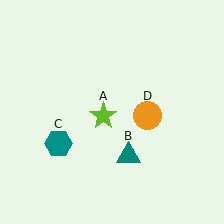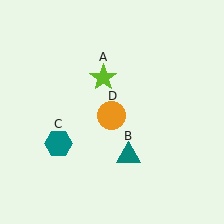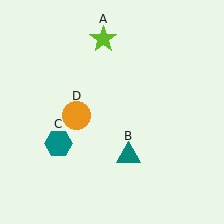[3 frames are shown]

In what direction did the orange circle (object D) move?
The orange circle (object D) moved left.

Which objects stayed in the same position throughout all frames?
Teal triangle (object B) and teal hexagon (object C) remained stationary.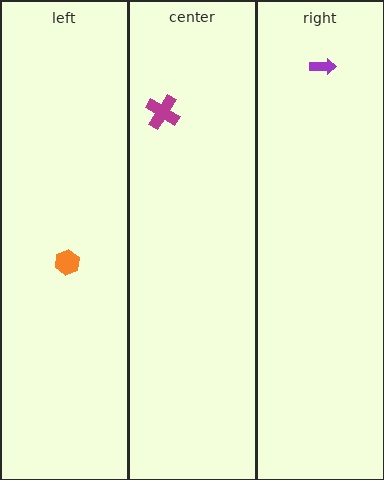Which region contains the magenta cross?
The center region.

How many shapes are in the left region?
1.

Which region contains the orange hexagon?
The left region.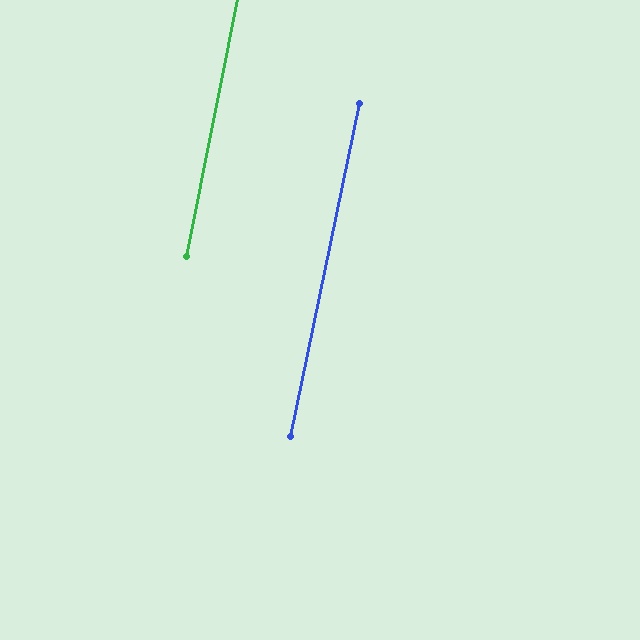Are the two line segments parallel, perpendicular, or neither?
Parallel — their directions differ by only 0.7°.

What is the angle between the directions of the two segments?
Approximately 1 degree.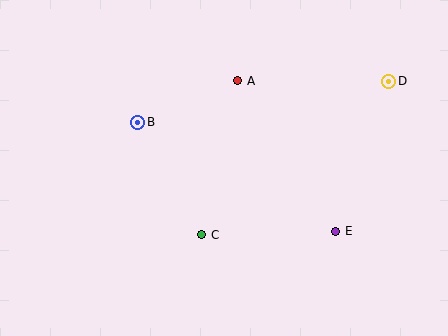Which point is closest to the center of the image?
Point C at (202, 235) is closest to the center.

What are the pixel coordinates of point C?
Point C is at (202, 235).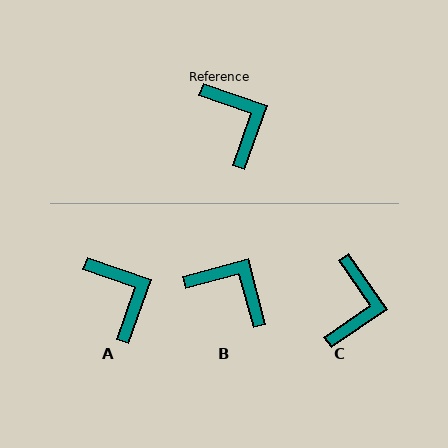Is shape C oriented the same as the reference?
No, it is off by about 36 degrees.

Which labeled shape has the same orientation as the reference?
A.